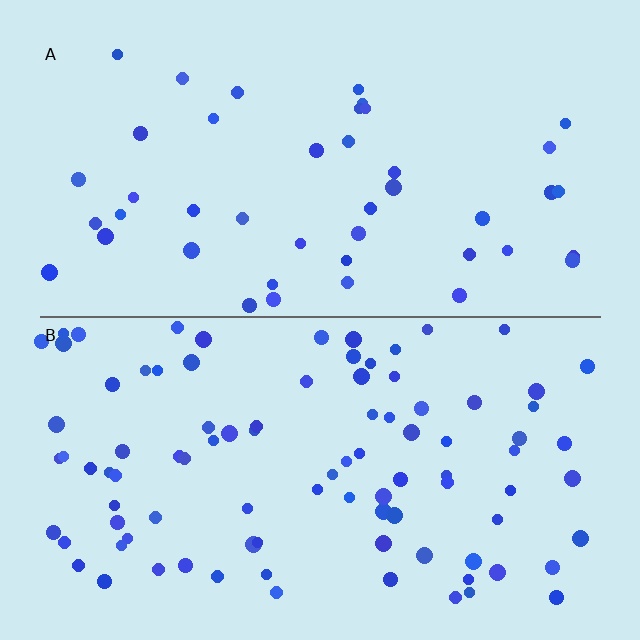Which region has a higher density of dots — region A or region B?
B (the bottom).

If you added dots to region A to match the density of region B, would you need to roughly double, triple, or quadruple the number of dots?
Approximately double.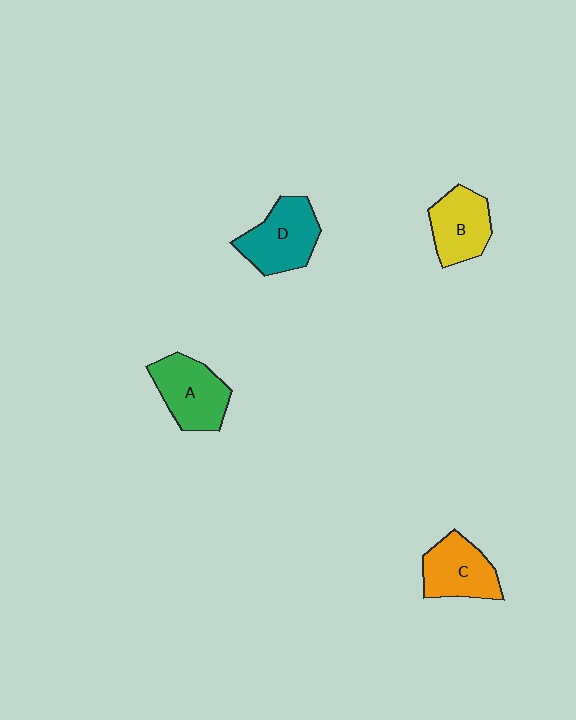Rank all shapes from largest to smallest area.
From largest to smallest: D (teal), A (green), C (orange), B (yellow).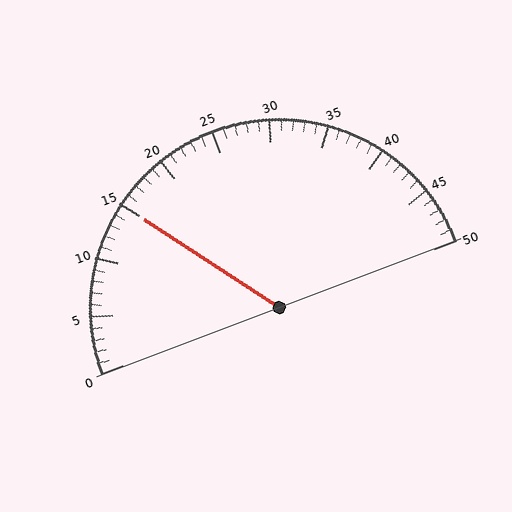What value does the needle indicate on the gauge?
The needle indicates approximately 15.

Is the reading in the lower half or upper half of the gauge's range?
The reading is in the lower half of the range (0 to 50).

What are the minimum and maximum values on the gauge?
The gauge ranges from 0 to 50.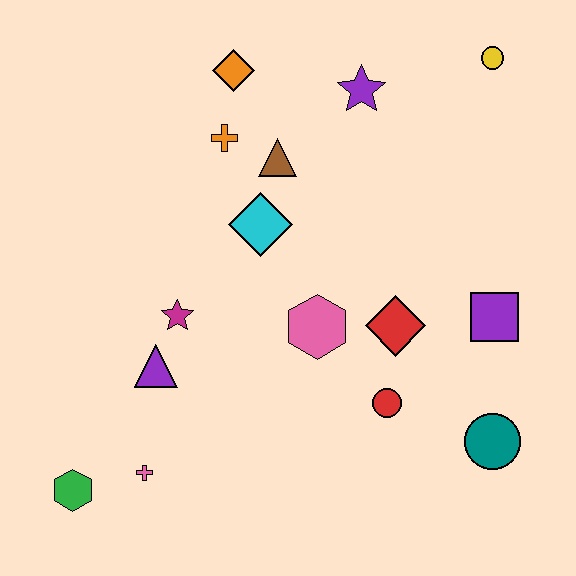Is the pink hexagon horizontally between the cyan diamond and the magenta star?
No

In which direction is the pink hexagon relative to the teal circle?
The pink hexagon is to the left of the teal circle.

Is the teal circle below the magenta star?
Yes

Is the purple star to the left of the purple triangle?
No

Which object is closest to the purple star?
The brown triangle is closest to the purple star.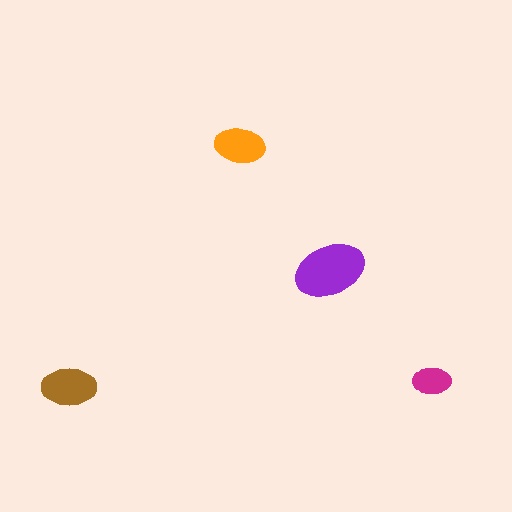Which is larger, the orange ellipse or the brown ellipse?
The brown one.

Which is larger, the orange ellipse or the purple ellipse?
The purple one.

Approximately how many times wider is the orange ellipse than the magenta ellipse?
About 1.5 times wider.